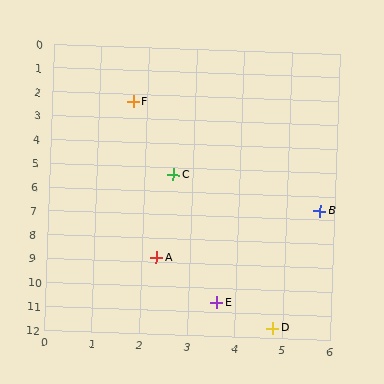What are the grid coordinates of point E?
Point E is at approximately (3.6, 10.6).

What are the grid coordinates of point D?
Point D is at approximately (4.8, 11.6).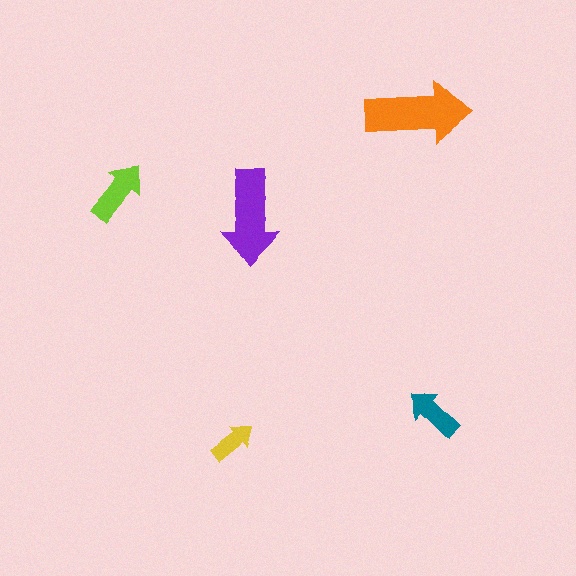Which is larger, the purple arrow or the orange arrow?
The orange one.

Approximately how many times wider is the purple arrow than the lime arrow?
About 1.5 times wider.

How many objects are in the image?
There are 5 objects in the image.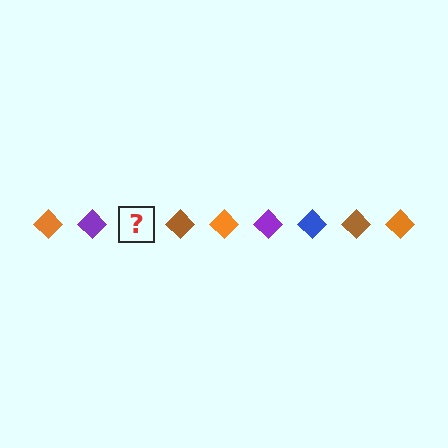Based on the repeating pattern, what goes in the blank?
The blank should be a blue diamond.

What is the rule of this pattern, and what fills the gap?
The rule is that the pattern cycles through orange, purple, blue, brown diamonds. The gap should be filled with a blue diamond.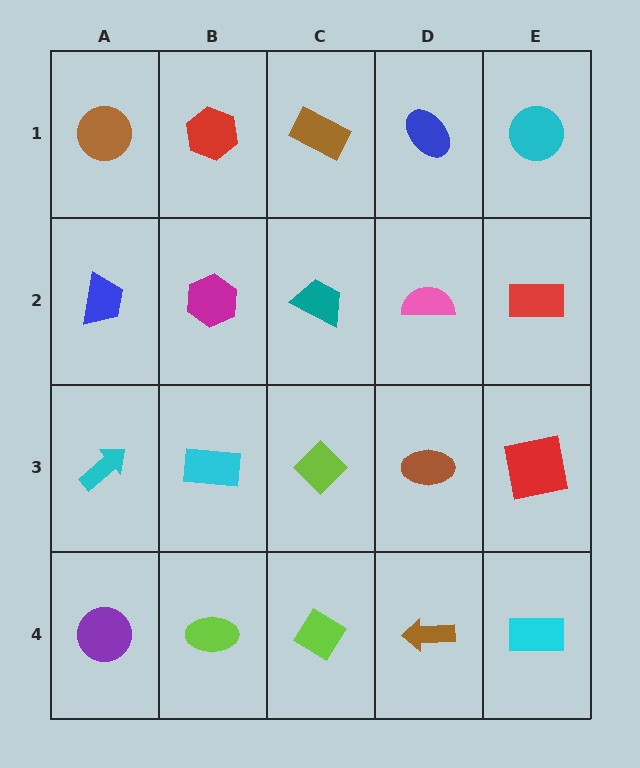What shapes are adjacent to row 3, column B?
A magenta hexagon (row 2, column B), a lime ellipse (row 4, column B), a cyan arrow (row 3, column A), a lime diamond (row 3, column C).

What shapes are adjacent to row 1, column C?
A teal trapezoid (row 2, column C), a red hexagon (row 1, column B), a blue ellipse (row 1, column D).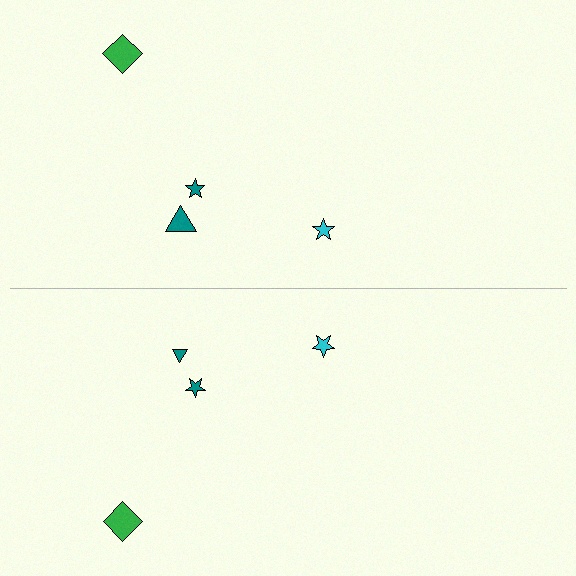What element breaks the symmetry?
The teal triangle on the bottom side has a different size than its mirror counterpart.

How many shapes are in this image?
There are 8 shapes in this image.